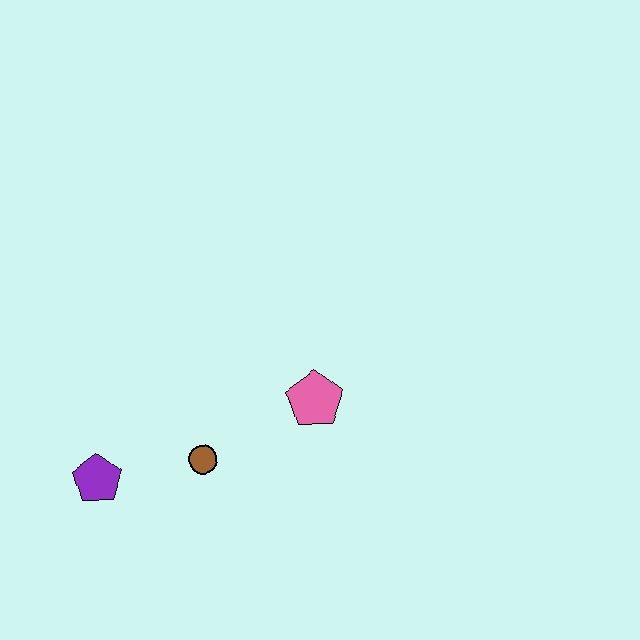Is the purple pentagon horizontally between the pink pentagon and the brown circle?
No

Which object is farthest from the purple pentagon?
The pink pentagon is farthest from the purple pentagon.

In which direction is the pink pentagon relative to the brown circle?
The pink pentagon is to the right of the brown circle.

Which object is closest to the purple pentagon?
The brown circle is closest to the purple pentagon.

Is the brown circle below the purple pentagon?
No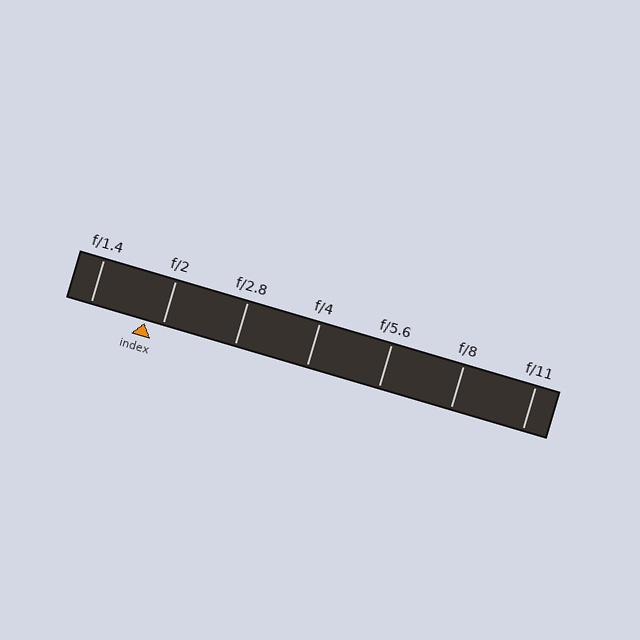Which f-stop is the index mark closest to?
The index mark is closest to f/2.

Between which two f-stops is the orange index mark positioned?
The index mark is between f/1.4 and f/2.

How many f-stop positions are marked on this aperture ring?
There are 7 f-stop positions marked.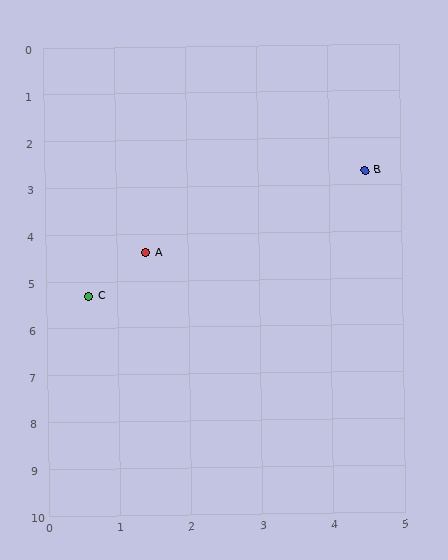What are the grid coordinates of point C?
Point C is at approximately (0.6, 5.3).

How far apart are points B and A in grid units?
Points B and A are about 3.5 grid units apart.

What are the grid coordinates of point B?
Point B is at approximately (4.5, 2.7).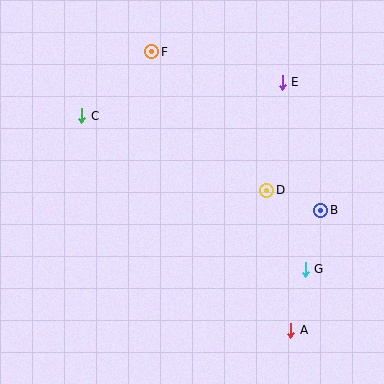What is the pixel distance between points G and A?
The distance between G and A is 63 pixels.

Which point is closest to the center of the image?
Point D at (267, 190) is closest to the center.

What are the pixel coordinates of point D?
Point D is at (267, 190).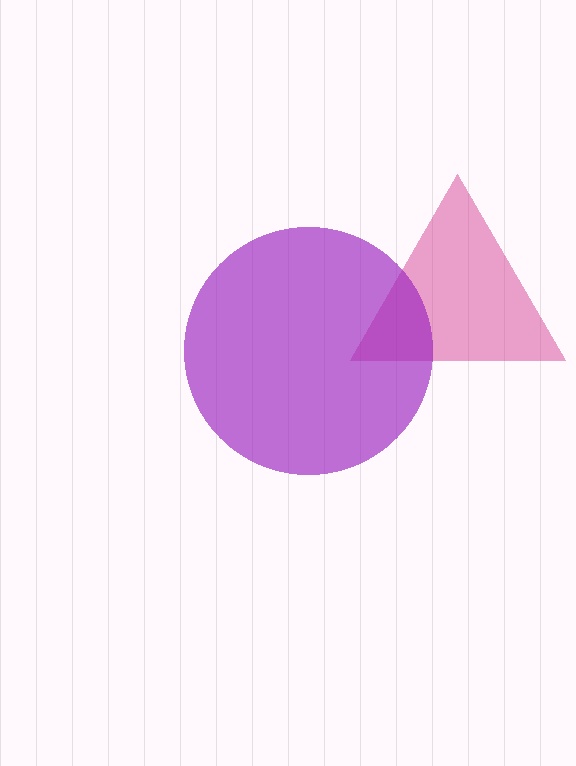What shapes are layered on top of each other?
The layered shapes are: a magenta triangle, a purple circle.